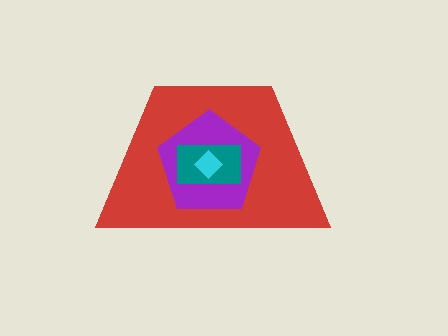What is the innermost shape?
The cyan diamond.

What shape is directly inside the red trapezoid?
The purple pentagon.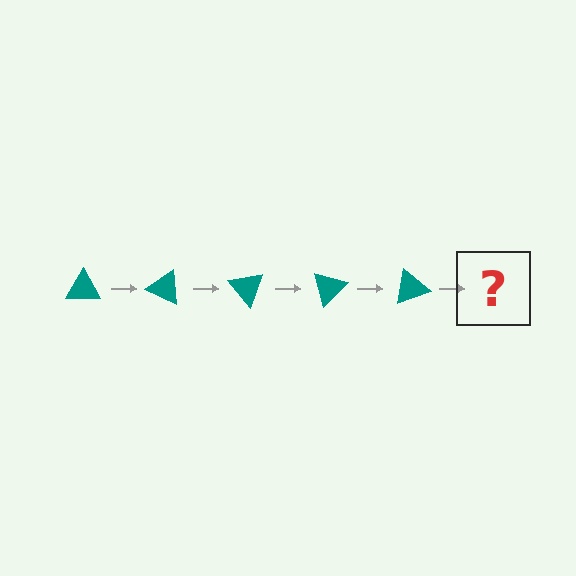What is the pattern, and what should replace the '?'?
The pattern is that the triangle rotates 25 degrees each step. The '?' should be a teal triangle rotated 125 degrees.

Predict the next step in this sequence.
The next step is a teal triangle rotated 125 degrees.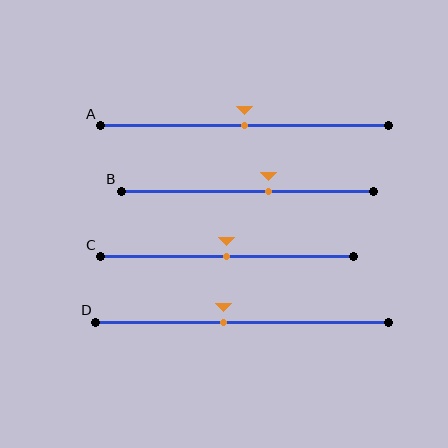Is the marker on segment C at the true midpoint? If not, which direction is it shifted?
Yes, the marker on segment C is at the true midpoint.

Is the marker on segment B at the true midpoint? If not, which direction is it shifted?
No, the marker on segment B is shifted to the right by about 8% of the segment length.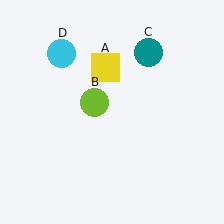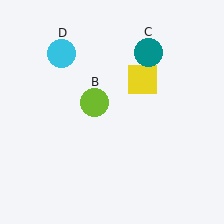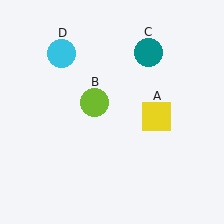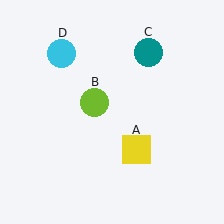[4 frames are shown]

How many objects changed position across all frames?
1 object changed position: yellow square (object A).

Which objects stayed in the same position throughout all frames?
Lime circle (object B) and teal circle (object C) and cyan circle (object D) remained stationary.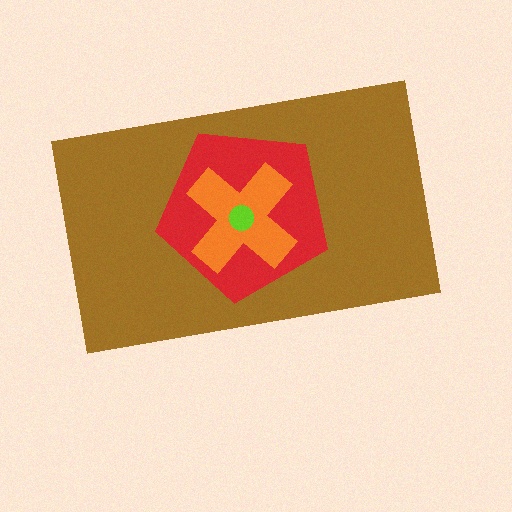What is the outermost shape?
The brown rectangle.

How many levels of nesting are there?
4.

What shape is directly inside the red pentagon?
The orange cross.